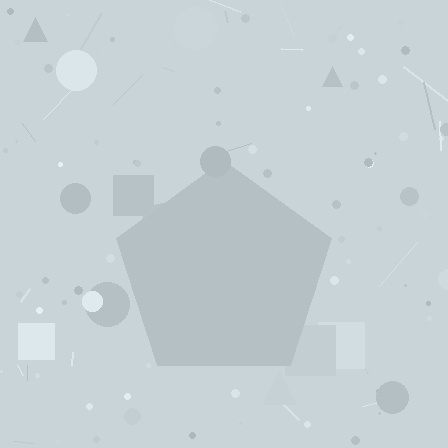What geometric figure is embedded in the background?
A pentagon is embedded in the background.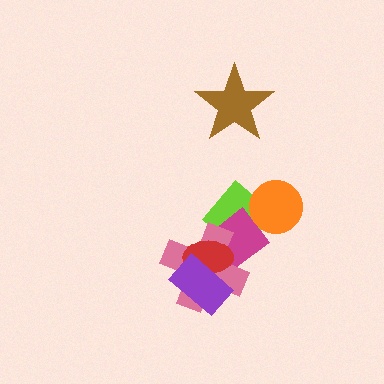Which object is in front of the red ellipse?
The purple rectangle is in front of the red ellipse.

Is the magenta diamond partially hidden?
Yes, it is partially covered by another shape.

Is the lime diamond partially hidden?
Yes, it is partially covered by another shape.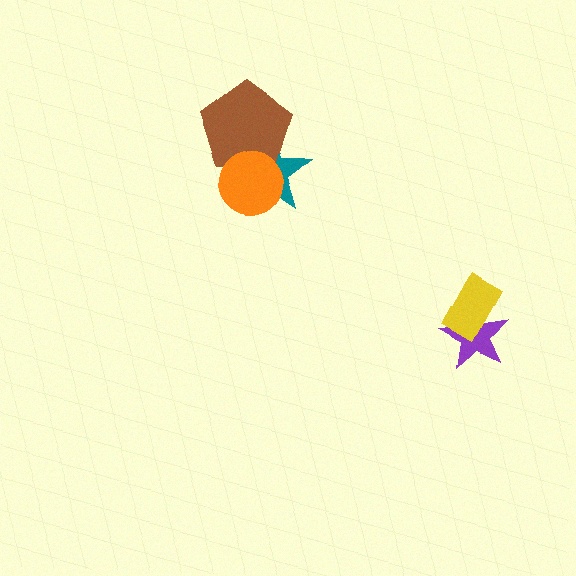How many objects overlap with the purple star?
1 object overlaps with the purple star.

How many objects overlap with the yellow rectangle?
1 object overlaps with the yellow rectangle.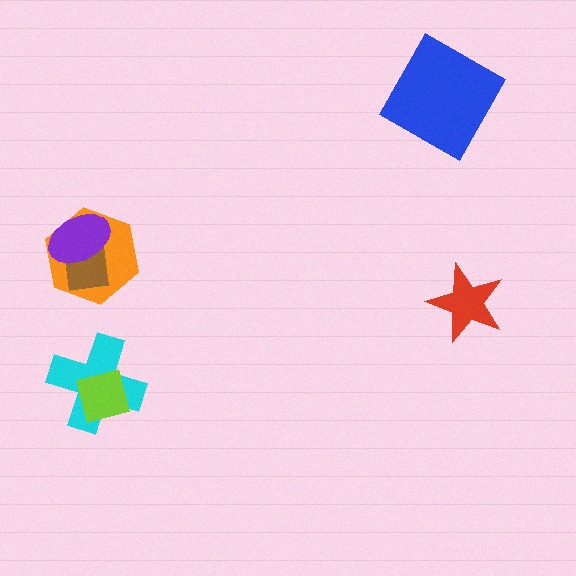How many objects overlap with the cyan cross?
1 object overlaps with the cyan cross.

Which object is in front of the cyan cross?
The lime square is in front of the cyan cross.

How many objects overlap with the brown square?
2 objects overlap with the brown square.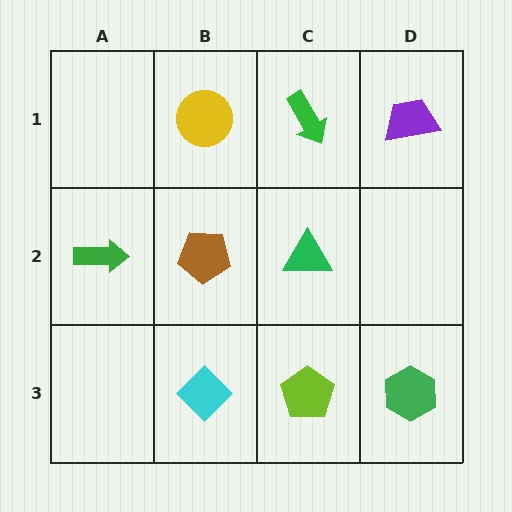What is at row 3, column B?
A cyan diamond.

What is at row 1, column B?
A yellow circle.